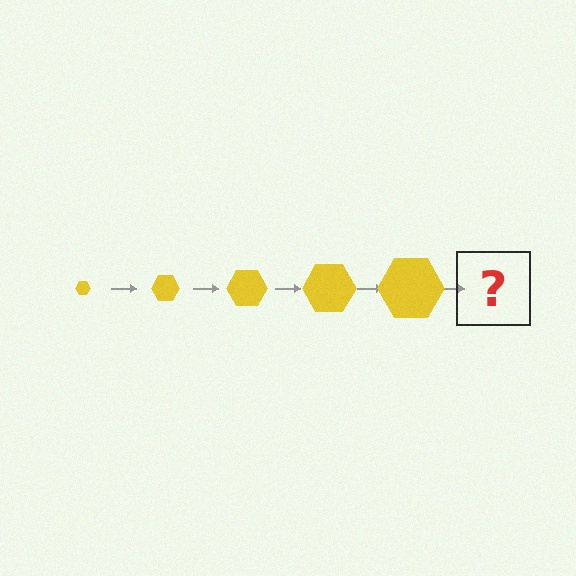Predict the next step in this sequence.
The next step is a yellow hexagon, larger than the previous one.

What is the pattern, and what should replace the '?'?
The pattern is that the hexagon gets progressively larger each step. The '?' should be a yellow hexagon, larger than the previous one.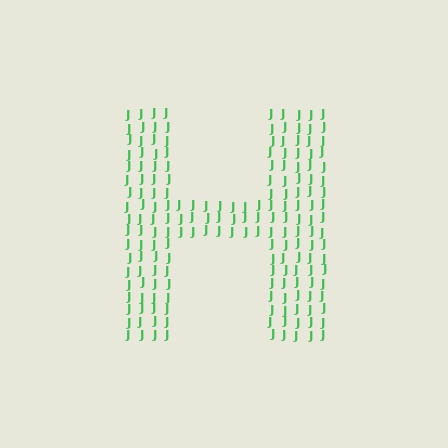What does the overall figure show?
The overall figure shows the letter H.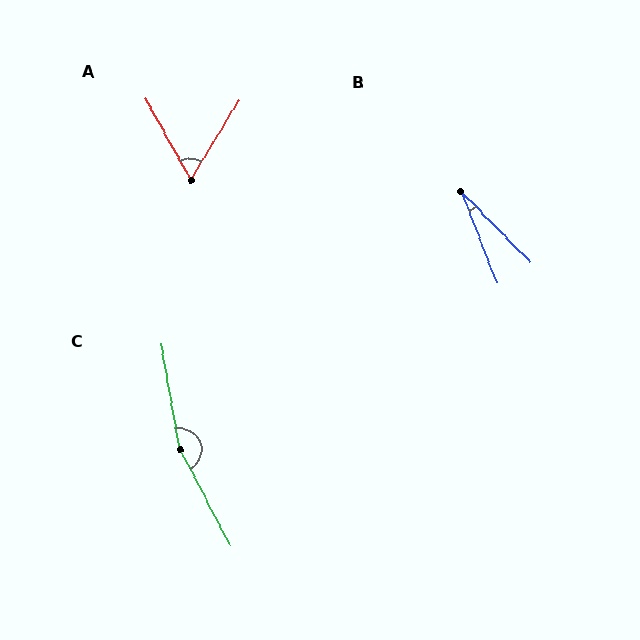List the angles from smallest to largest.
B (23°), A (61°), C (162°).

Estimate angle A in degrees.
Approximately 61 degrees.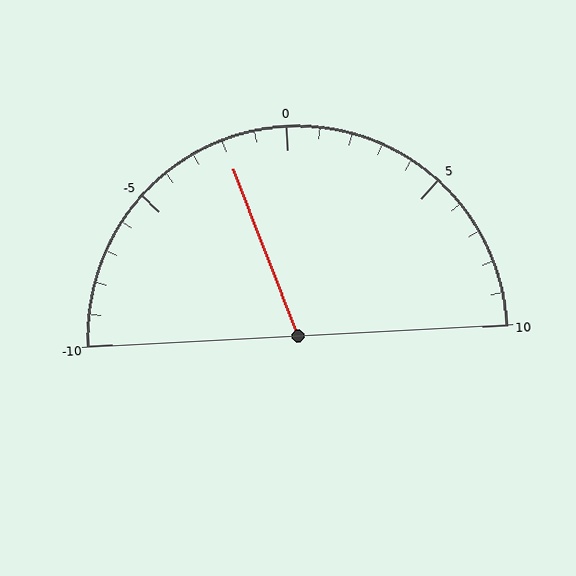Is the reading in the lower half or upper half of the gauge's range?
The reading is in the lower half of the range (-10 to 10).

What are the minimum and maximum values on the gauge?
The gauge ranges from -10 to 10.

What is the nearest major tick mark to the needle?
The nearest major tick mark is 0.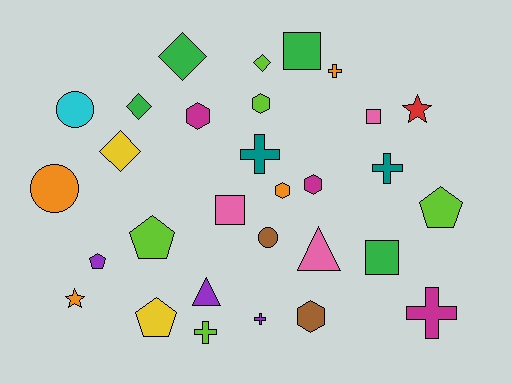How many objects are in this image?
There are 30 objects.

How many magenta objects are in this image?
There are 3 magenta objects.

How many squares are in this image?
There are 4 squares.